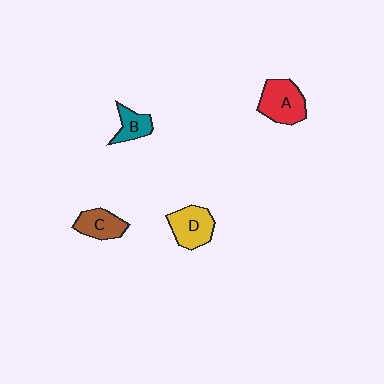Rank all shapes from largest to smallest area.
From largest to smallest: A (red), D (yellow), C (brown), B (teal).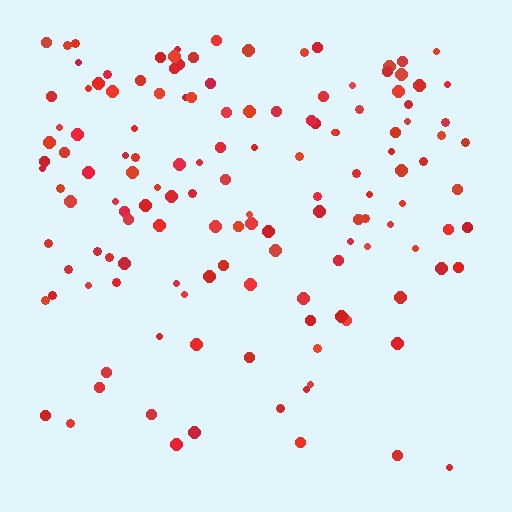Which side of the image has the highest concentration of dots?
The top.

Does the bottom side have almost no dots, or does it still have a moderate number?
Still a moderate number, just noticeably fewer than the top.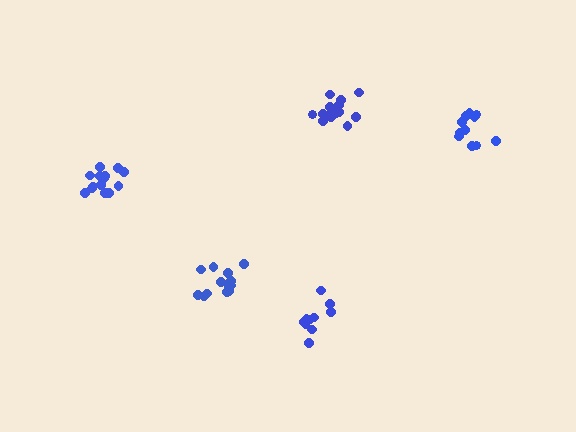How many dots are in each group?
Group 1: 10 dots, Group 2: 13 dots, Group 3: 16 dots, Group 4: 11 dots, Group 5: 14 dots (64 total).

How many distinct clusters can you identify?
There are 5 distinct clusters.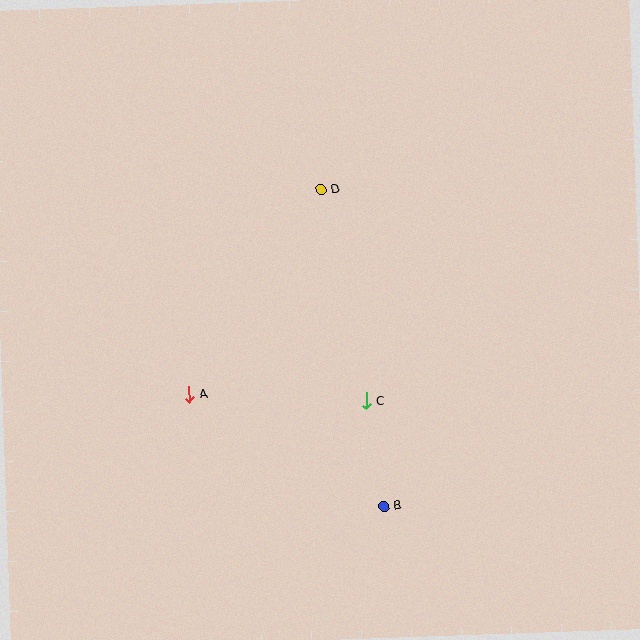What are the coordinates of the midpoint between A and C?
The midpoint between A and C is at (278, 398).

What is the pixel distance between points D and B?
The distance between D and B is 323 pixels.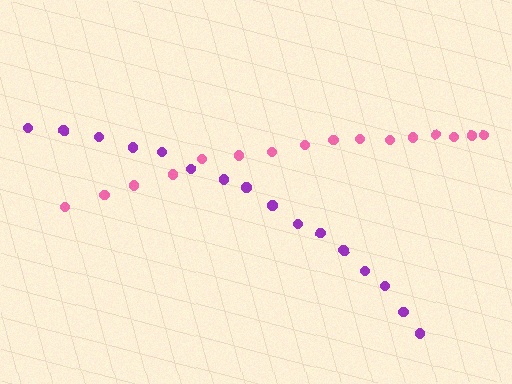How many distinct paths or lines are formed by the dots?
There are 2 distinct paths.